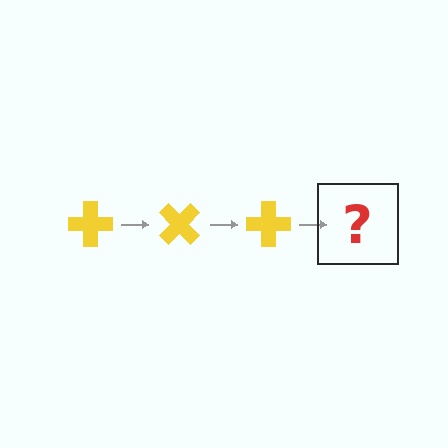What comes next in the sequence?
The next element should be a yellow cross rotated 135 degrees.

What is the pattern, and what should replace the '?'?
The pattern is that the cross rotates 45 degrees each step. The '?' should be a yellow cross rotated 135 degrees.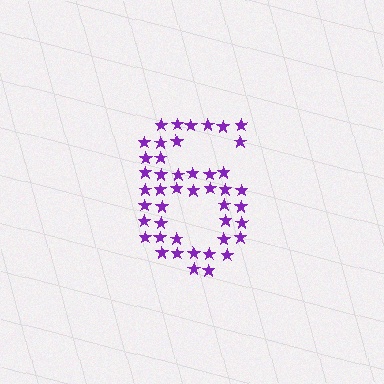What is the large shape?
The large shape is the digit 6.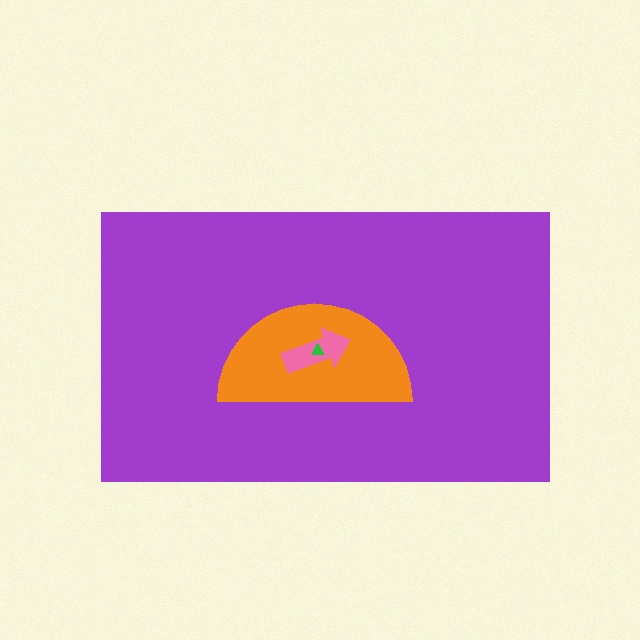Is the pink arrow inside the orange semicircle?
Yes.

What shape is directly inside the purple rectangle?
The orange semicircle.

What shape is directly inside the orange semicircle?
The pink arrow.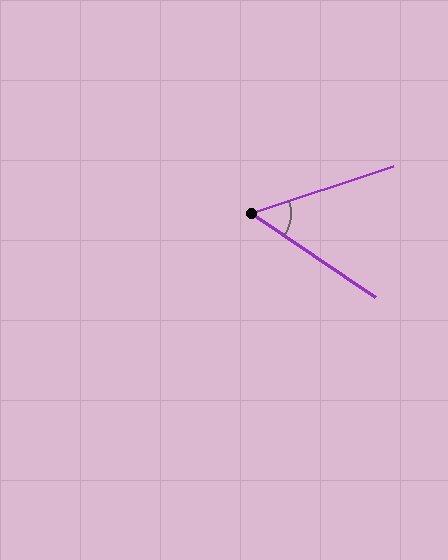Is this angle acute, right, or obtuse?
It is acute.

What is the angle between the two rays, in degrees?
Approximately 52 degrees.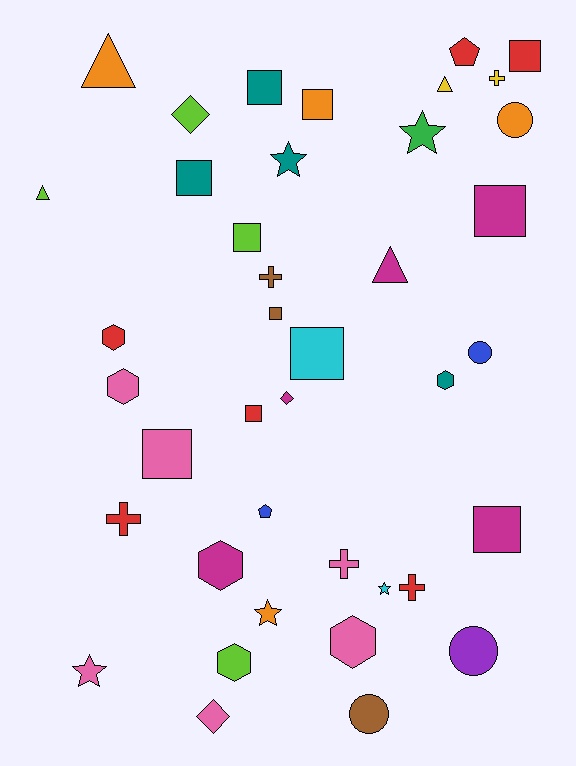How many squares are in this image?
There are 11 squares.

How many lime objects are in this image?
There are 4 lime objects.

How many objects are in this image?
There are 40 objects.